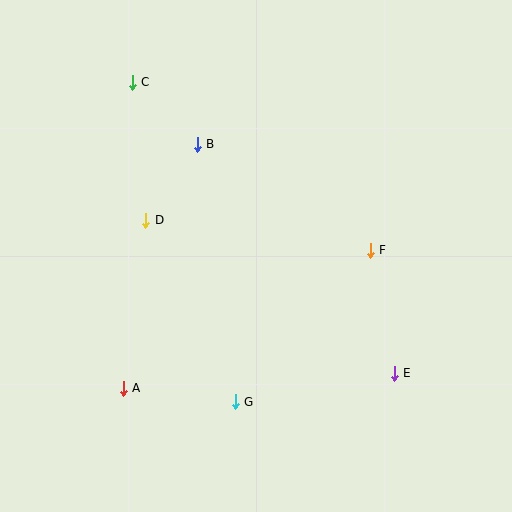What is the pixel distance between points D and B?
The distance between D and B is 91 pixels.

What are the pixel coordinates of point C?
Point C is at (132, 82).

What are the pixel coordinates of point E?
Point E is at (394, 373).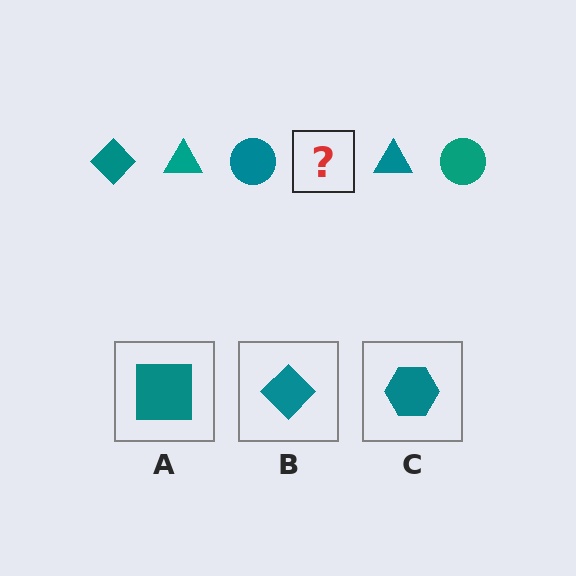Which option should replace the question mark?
Option B.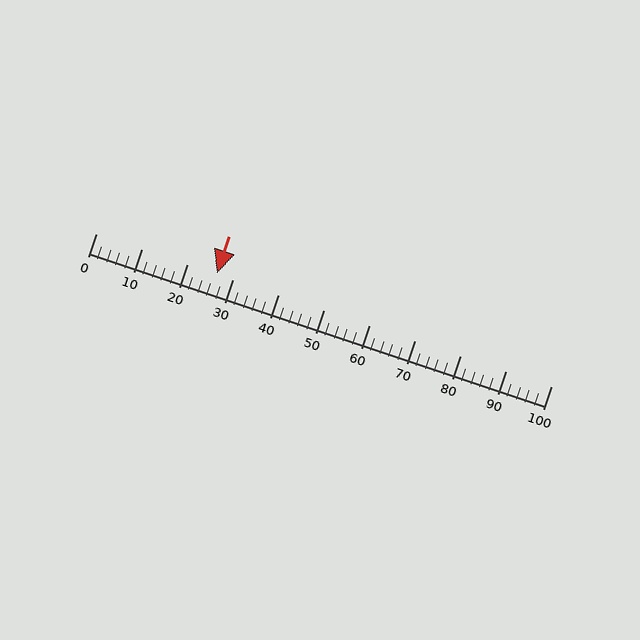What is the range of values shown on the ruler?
The ruler shows values from 0 to 100.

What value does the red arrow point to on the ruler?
The red arrow points to approximately 27.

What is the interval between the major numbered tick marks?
The major tick marks are spaced 10 units apart.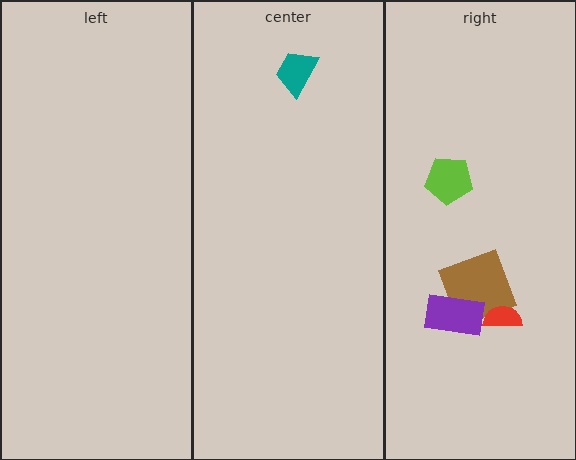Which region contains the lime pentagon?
The right region.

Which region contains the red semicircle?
The right region.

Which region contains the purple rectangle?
The right region.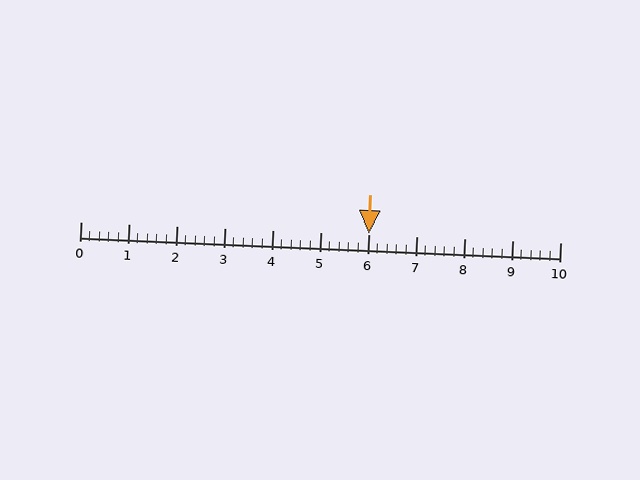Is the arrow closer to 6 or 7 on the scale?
The arrow is closer to 6.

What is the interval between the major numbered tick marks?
The major tick marks are spaced 1 units apart.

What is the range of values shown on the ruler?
The ruler shows values from 0 to 10.